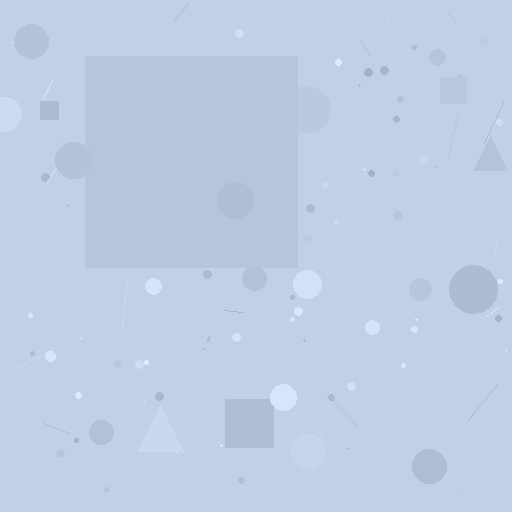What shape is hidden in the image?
A square is hidden in the image.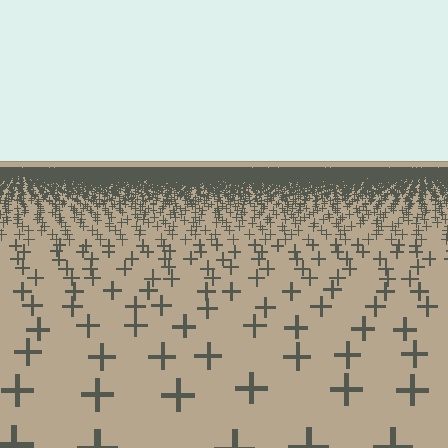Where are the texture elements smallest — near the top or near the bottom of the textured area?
Near the top.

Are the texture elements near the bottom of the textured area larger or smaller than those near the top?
Larger. Near the bottom, elements are closer to the viewer and appear at a bigger on-screen size.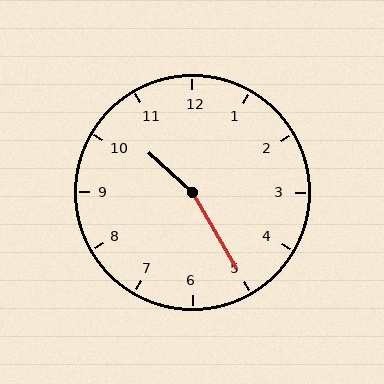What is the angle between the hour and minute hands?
Approximately 162 degrees.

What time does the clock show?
10:25.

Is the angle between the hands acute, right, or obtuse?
It is obtuse.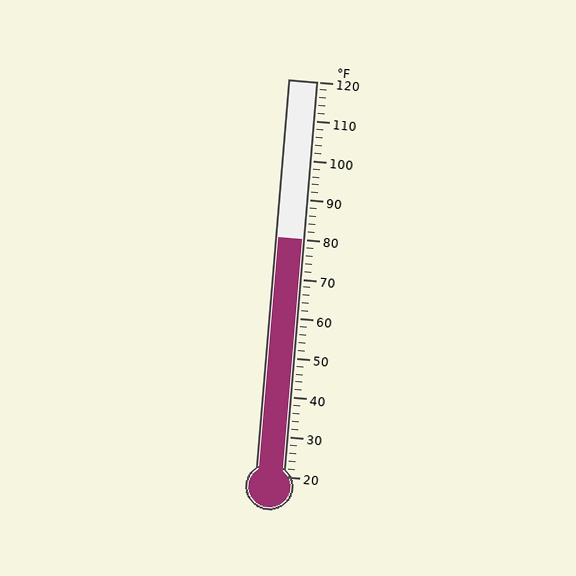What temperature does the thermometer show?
The thermometer shows approximately 80°F.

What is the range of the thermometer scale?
The thermometer scale ranges from 20°F to 120°F.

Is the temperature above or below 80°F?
The temperature is at 80°F.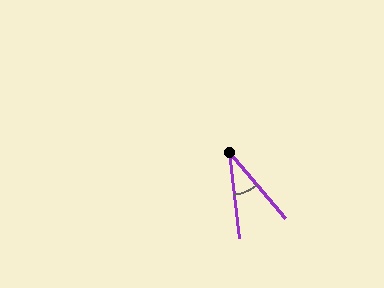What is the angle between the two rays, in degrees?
Approximately 34 degrees.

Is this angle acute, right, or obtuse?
It is acute.